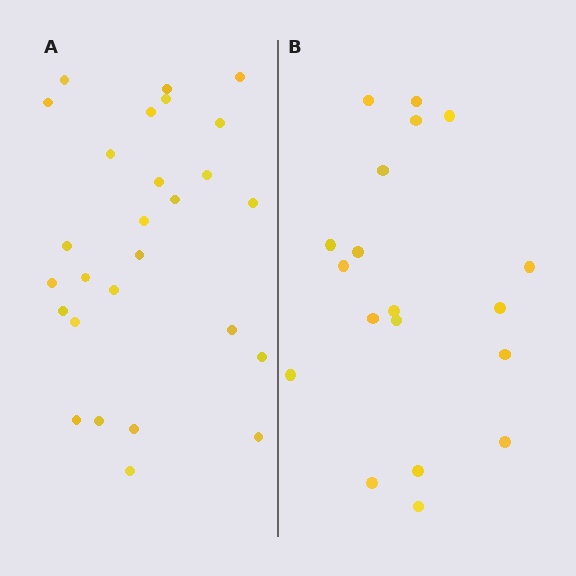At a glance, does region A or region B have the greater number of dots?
Region A (the left region) has more dots.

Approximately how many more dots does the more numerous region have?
Region A has roughly 8 or so more dots than region B.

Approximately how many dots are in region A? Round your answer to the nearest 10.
About 30 dots. (The exact count is 27, which rounds to 30.)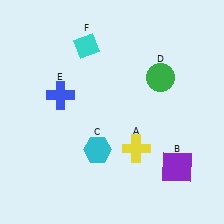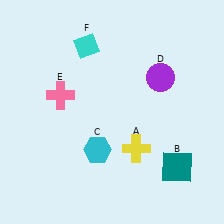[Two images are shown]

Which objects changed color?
B changed from purple to teal. D changed from green to purple. E changed from blue to pink.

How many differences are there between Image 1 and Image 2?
There are 3 differences between the two images.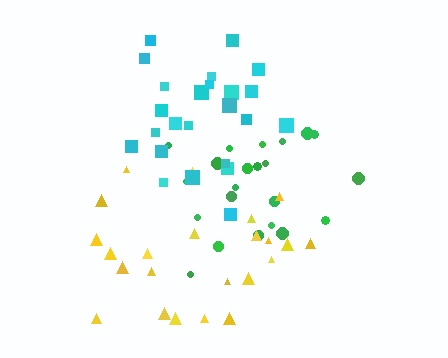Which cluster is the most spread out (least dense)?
Yellow.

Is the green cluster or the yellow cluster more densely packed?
Green.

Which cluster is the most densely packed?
Cyan.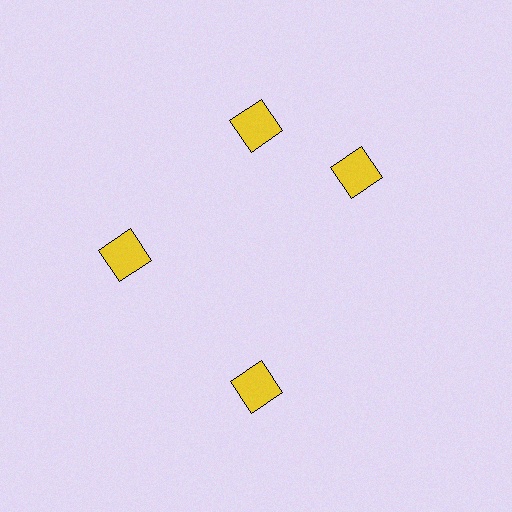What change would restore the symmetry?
The symmetry would be restored by rotating it back into even spacing with its neighbors so that all 4 squares sit at equal angles and equal distance from the center.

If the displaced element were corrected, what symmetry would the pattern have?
It would have 4-fold rotational symmetry — the pattern would map onto itself every 90 degrees.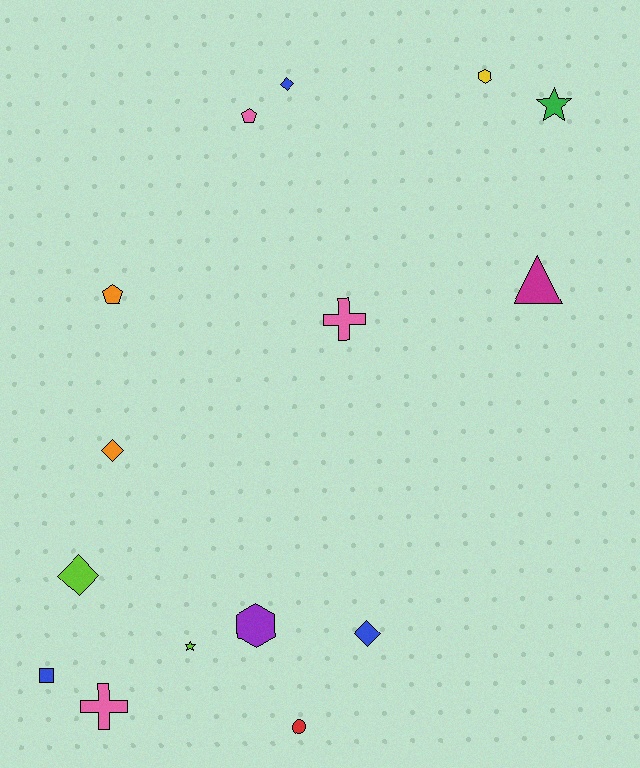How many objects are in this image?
There are 15 objects.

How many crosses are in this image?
There are 2 crosses.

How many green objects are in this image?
There is 1 green object.